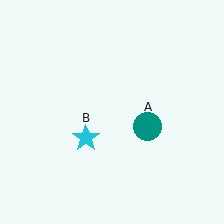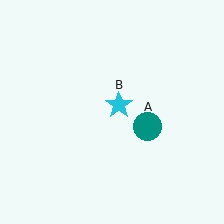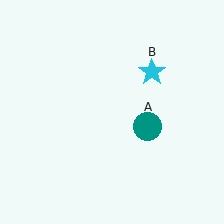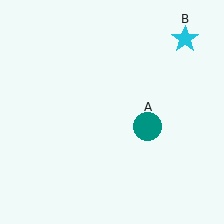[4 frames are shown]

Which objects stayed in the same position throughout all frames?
Teal circle (object A) remained stationary.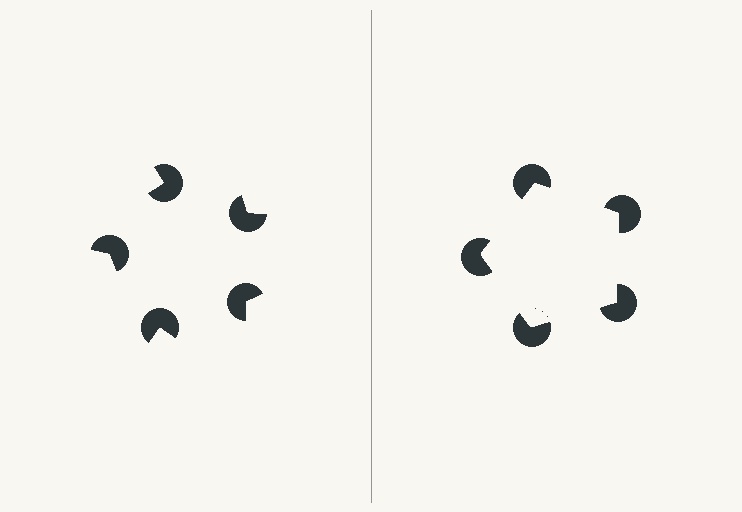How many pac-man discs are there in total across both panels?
10 — 5 on each side.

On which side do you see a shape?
An illusory pentagon appears on the right side. On the left side the wedge cuts are rotated, so no coherent shape forms.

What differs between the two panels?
The pac-man discs are positioned identically on both sides; only the wedge orientations differ. On the right they align to a pentagon; on the left they are misaligned.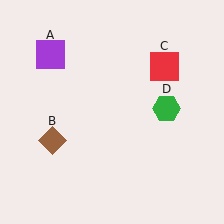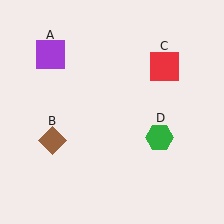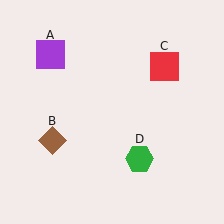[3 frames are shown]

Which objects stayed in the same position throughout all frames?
Purple square (object A) and brown diamond (object B) and red square (object C) remained stationary.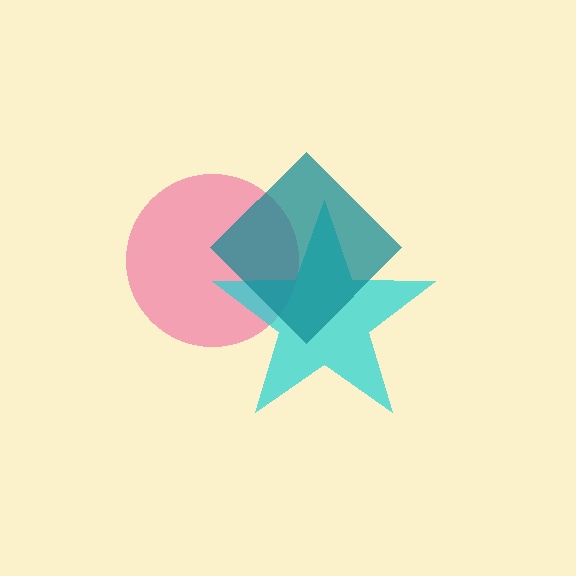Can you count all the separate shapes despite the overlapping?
Yes, there are 3 separate shapes.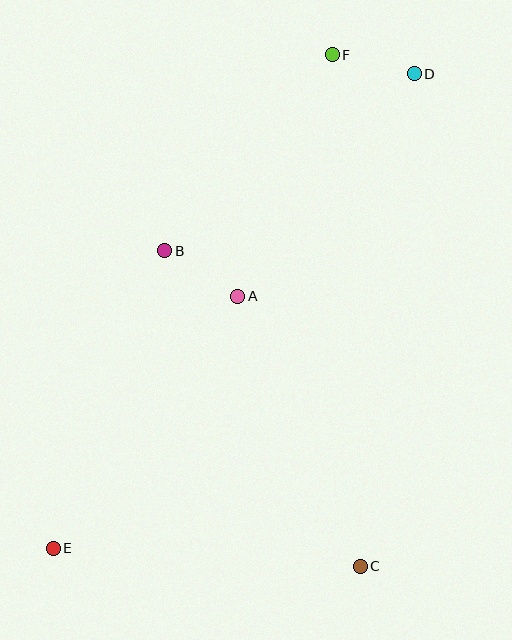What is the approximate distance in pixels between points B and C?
The distance between B and C is approximately 371 pixels.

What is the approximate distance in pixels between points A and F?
The distance between A and F is approximately 259 pixels.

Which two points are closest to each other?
Points D and F are closest to each other.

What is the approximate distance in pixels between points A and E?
The distance between A and E is approximately 312 pixels.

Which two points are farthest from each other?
Points D and E are farthest from each other.